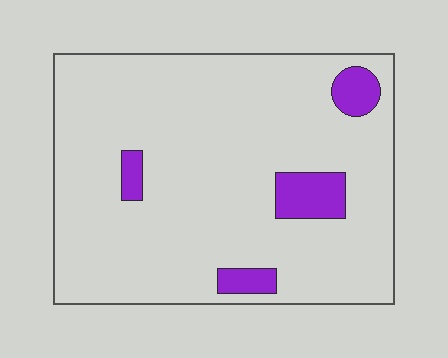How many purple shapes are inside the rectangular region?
4.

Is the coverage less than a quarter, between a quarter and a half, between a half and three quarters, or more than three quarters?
Less than a quarter.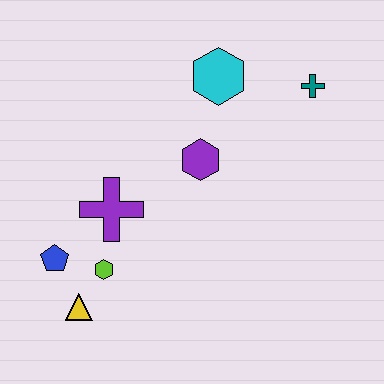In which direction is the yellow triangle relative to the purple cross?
The yellow triangle is below the purple cross.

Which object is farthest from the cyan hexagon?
The yellow triangle is farthest from the cyan hexagon.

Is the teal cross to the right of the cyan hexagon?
Yes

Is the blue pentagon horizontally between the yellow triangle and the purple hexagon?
No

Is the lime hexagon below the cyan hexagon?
Yes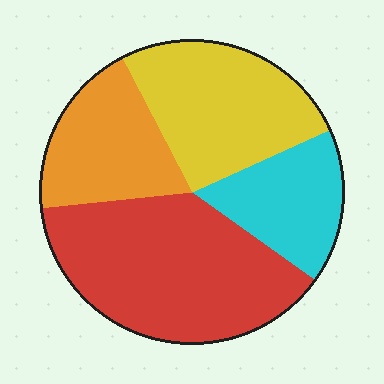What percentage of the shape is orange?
Orange takes up about one fifth (1/5) of the shape.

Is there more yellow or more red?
Red.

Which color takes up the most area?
Red, at roughly 40%.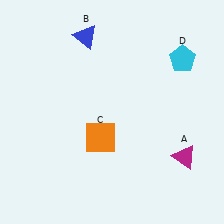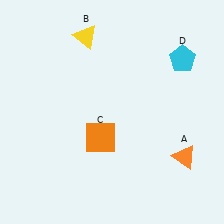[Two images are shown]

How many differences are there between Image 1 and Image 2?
There are 2 differences between the two images.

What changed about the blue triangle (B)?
In Image 1, B is blue. In Image 2, it changed to yellow.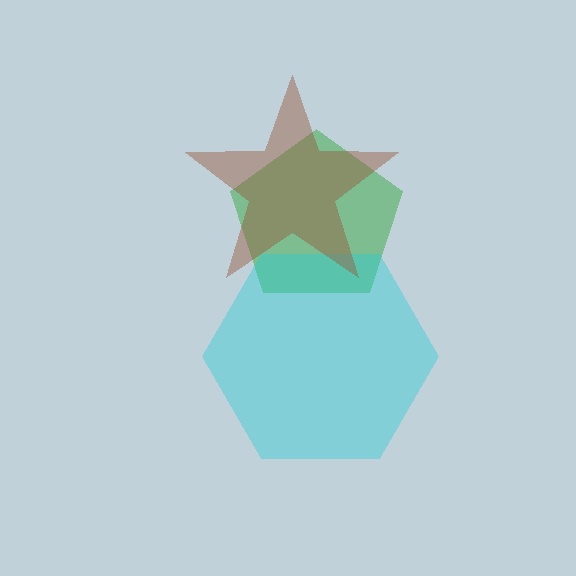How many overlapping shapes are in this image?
There are 3 overlapping shapes in the image.